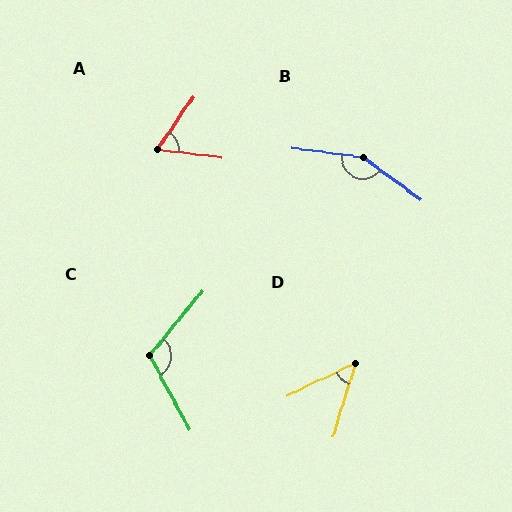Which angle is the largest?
B, at approximately 151 degrees.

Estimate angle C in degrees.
Approximately 112 degrees.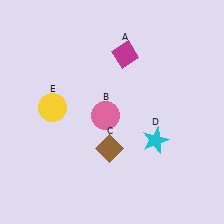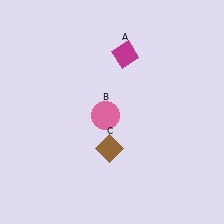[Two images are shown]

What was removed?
The yellow circle (E), the cyan star (D) were removed in Image 2.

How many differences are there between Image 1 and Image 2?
There are 2 differences between the two images.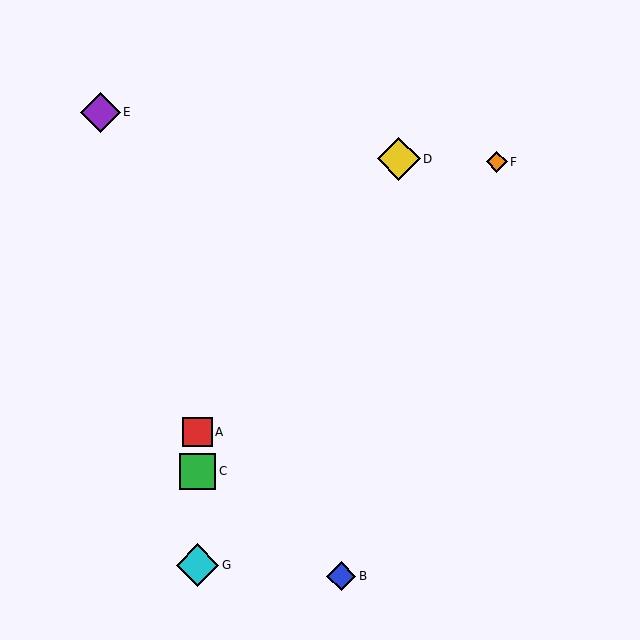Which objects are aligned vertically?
Objects A, C, G are aligned vertically.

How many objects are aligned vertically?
3 objects (A, C, G) are aligned vertically.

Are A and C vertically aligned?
Yes, both are at x≈198.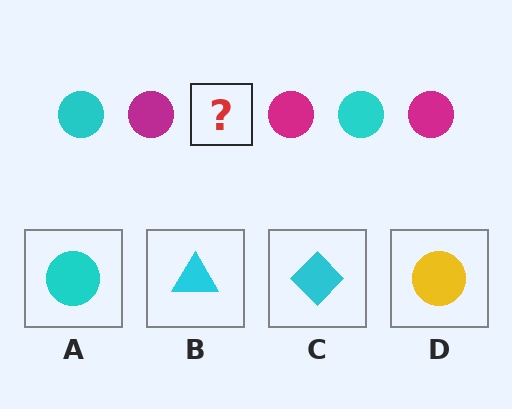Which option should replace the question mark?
Option A.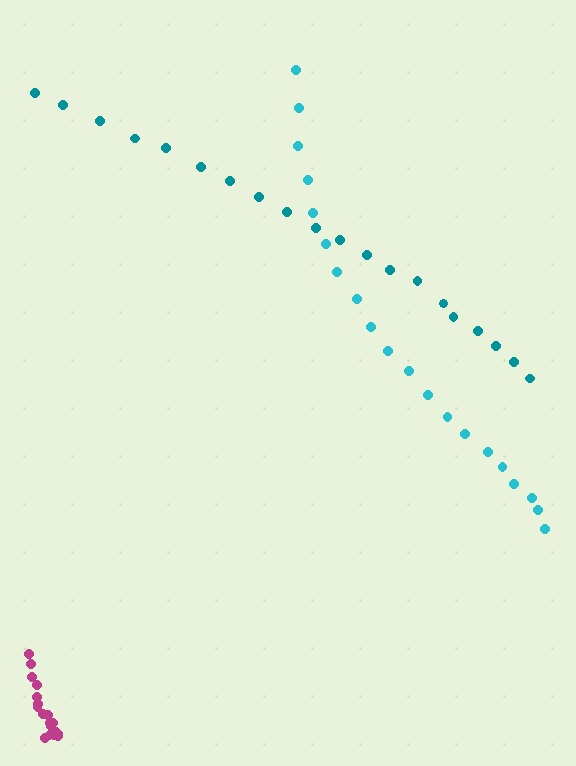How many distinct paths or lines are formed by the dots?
There are 3 distinct paths.